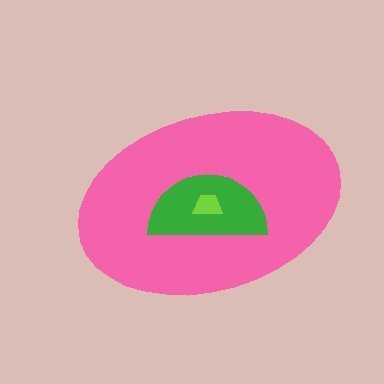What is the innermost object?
The lime trapezoid.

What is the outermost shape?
The pink ellipse.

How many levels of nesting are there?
3.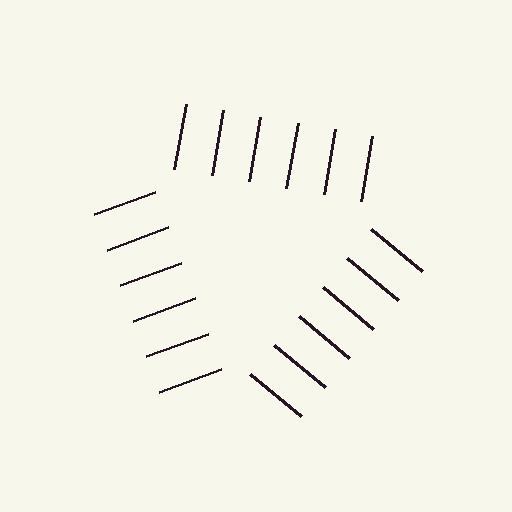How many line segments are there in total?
18 — 6 along each of the 3 edges.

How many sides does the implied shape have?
3 sides — the line-ends trace a triangle.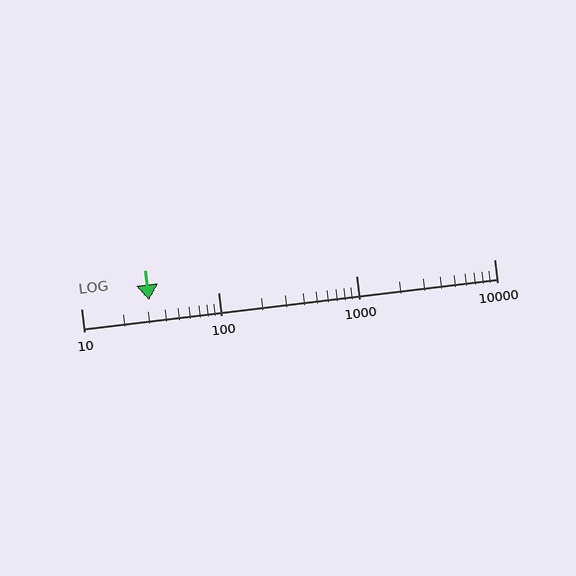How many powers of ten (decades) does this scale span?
The scale spans 3 decades, from 10 to 10000.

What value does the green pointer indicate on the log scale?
The pointer indicates approximately 31.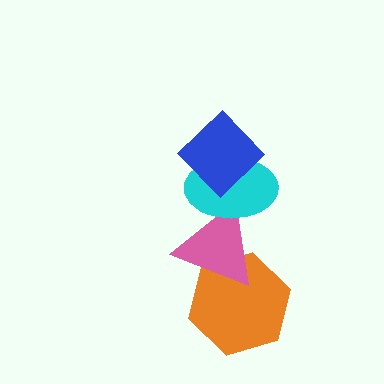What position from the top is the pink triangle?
The pink triangle is 3rd from the top.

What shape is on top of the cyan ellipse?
The blue diamond is on top of the cyan ellipse.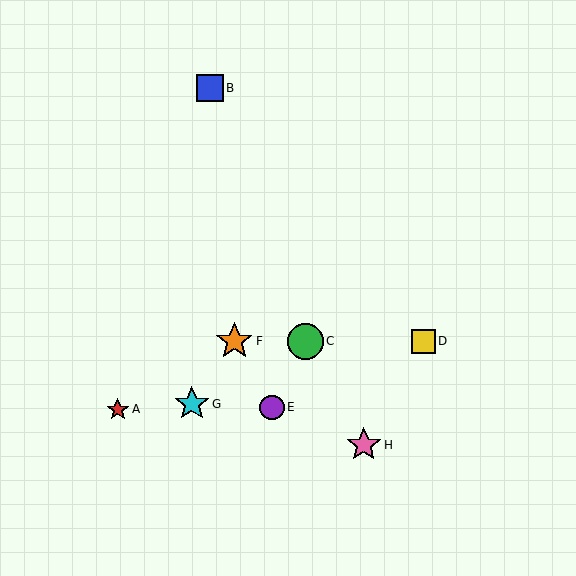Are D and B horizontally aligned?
No, D is at y≈341 and B is at y≈88.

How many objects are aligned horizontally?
3 objects (C, D, F) are aligned horizontally.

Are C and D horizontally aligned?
Yes, both are at y≈341.